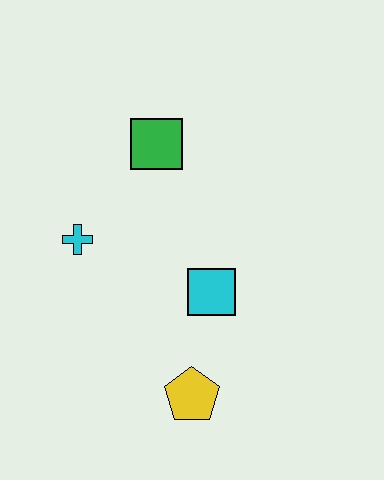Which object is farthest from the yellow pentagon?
The green square is farthest from the yellow pentagon.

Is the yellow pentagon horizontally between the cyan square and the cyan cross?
Yes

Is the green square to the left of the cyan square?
Yes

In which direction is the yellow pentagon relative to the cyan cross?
The yellow pentagon is below the cyan cross.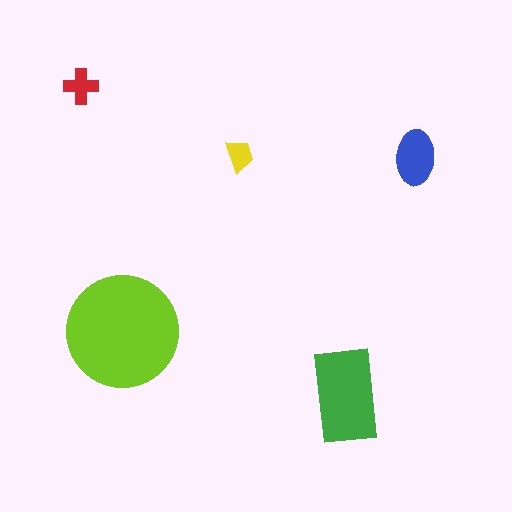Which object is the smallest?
The yellow trapezoid.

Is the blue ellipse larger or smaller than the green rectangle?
Smaller.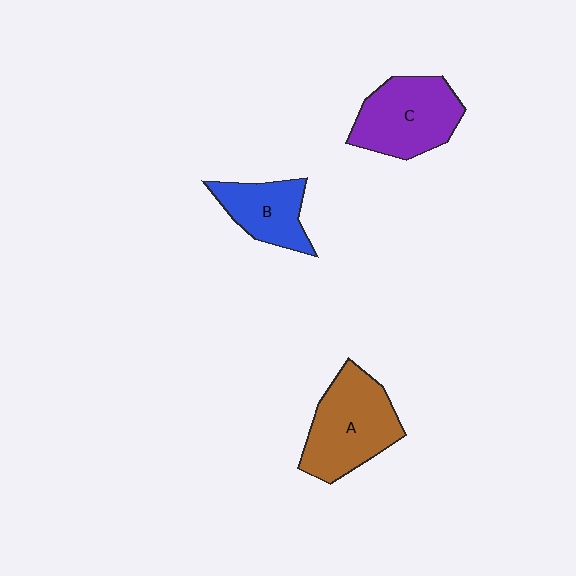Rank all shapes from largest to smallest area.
From largest to smallest: A (brown), C (purple), B (blue).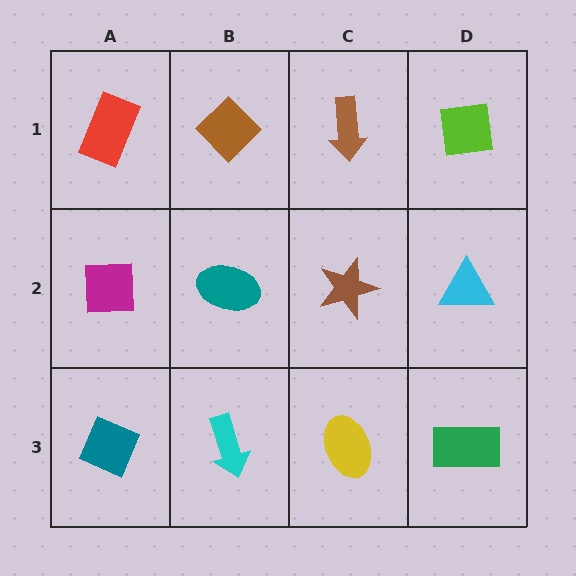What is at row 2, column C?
A brown star.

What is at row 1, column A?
A red rectangle.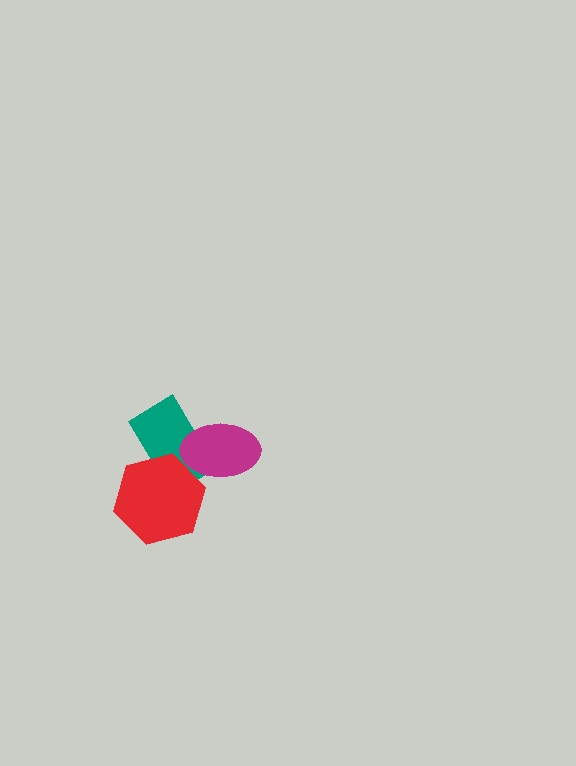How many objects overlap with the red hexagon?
2 objects overlap with the red hexagon.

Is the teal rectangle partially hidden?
Yes, it is partially covered by another shape.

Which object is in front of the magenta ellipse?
The red hexagon is in front of the magenta ellipse.